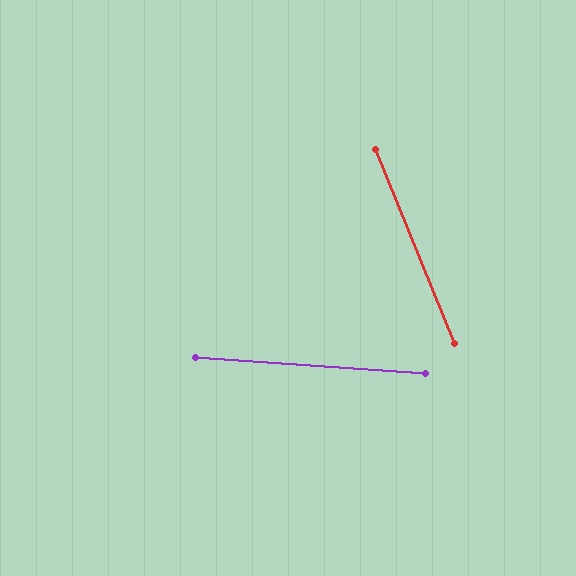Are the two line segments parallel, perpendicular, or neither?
Neither parallel nor perpendicular — they differ by about 64°.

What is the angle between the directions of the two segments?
Approximately 64 degrees.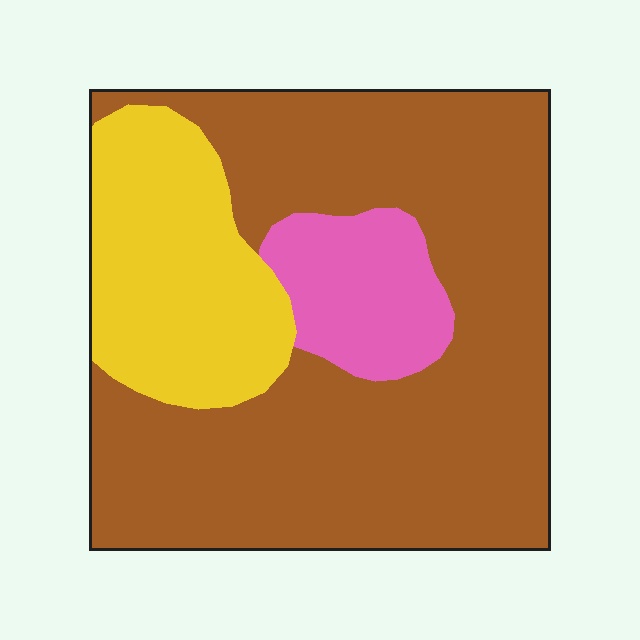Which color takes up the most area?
Brown, at roughly 65%.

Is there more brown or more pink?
Brown.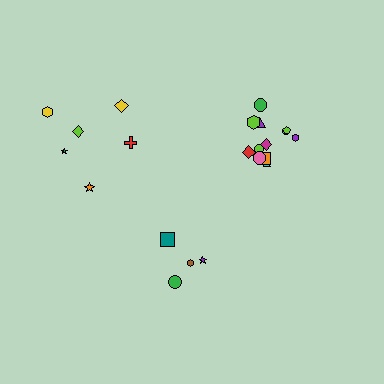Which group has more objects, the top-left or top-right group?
The top-right group.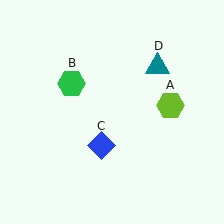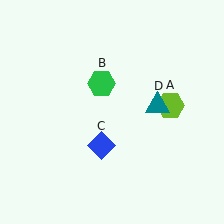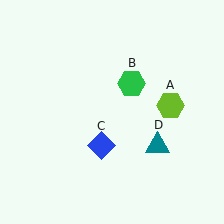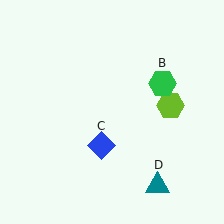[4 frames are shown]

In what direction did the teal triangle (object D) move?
The teal triangle (object D) moved down.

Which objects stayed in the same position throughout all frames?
Lime hexagon (object A) and blue diamond (object C) remained stationary.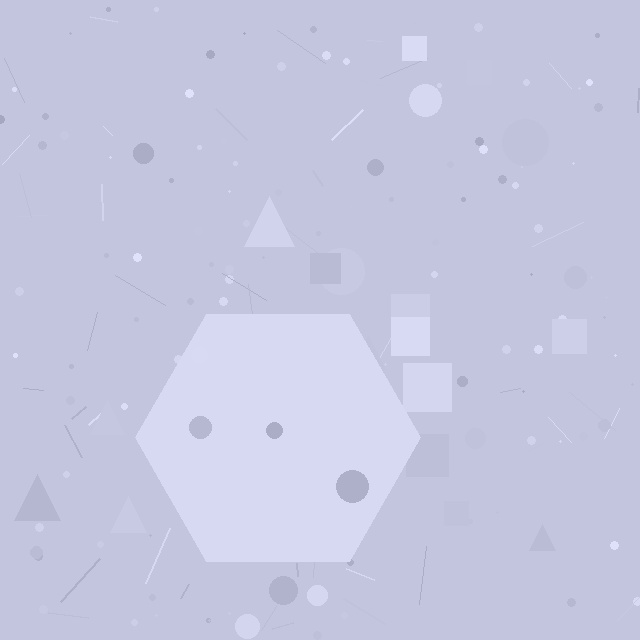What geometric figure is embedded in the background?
A hexagon is embedded in the background.